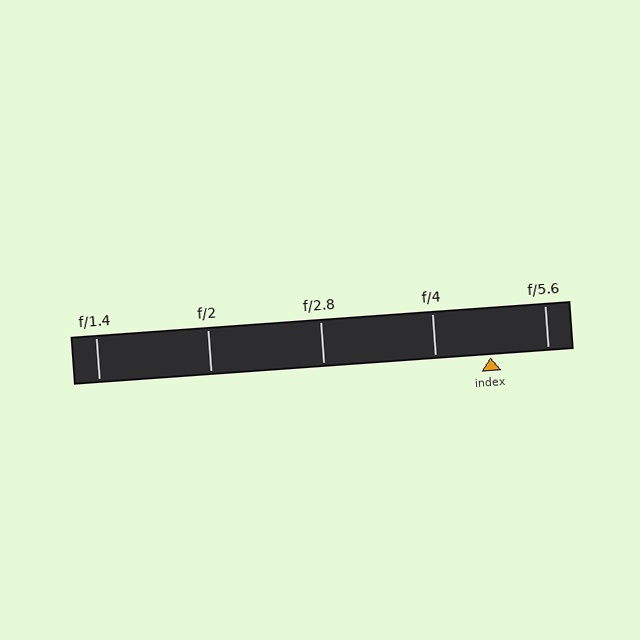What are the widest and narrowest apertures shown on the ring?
The widest aperture shown is f/1.4 and the narrowest is f/5.6.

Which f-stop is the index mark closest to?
The index mark is closest to f/4.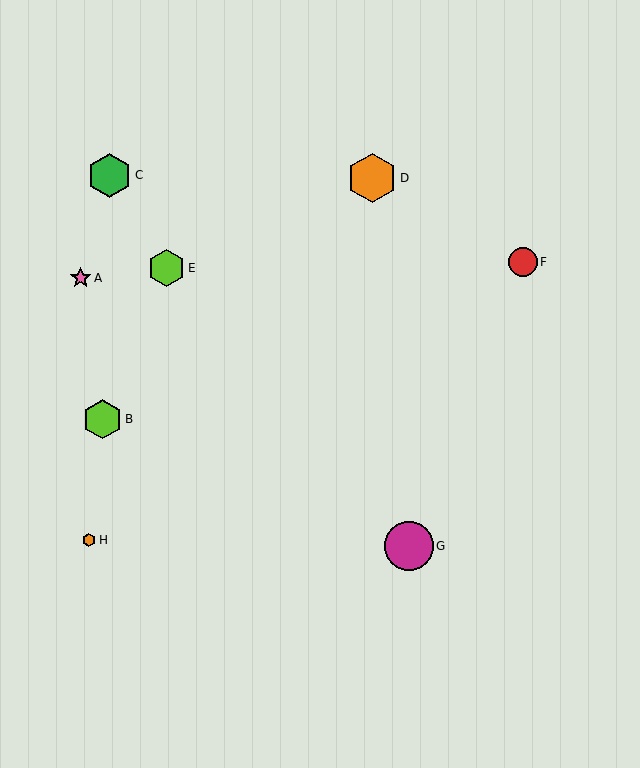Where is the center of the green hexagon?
The center of the green hexagon is at (110, 175).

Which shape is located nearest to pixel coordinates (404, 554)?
The magenta circle (labeled G) at (409, 546) is nearest to that location.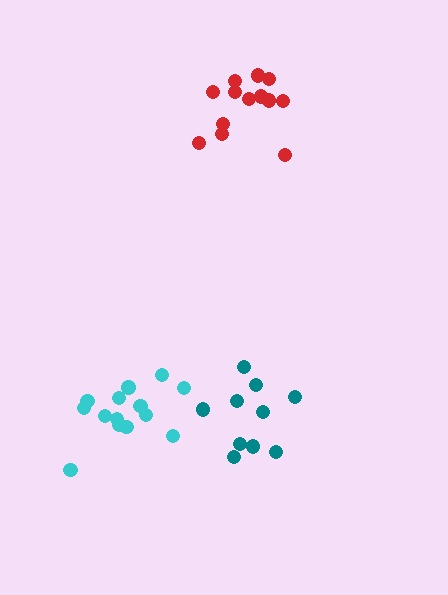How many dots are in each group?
Group 1: 14 dots, Group 2: 10 dots, Group 3: 13 dots (37 total).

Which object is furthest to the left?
The cyan cluster is leftmost.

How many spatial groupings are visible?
There are 3 spatial groupings.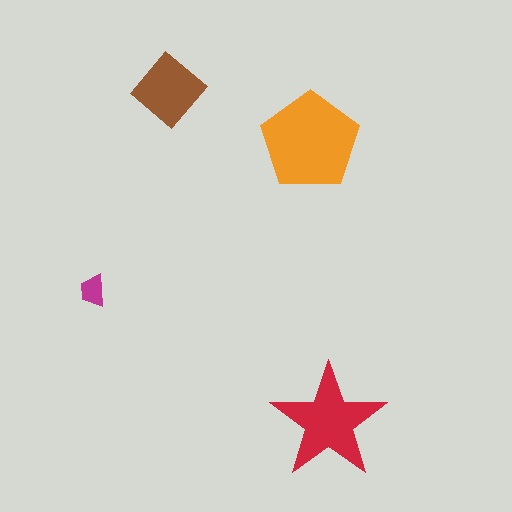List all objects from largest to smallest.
The orange pentagon, the red star, the brown diamond, the magenta trapezoid.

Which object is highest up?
The brown diamond is topmost.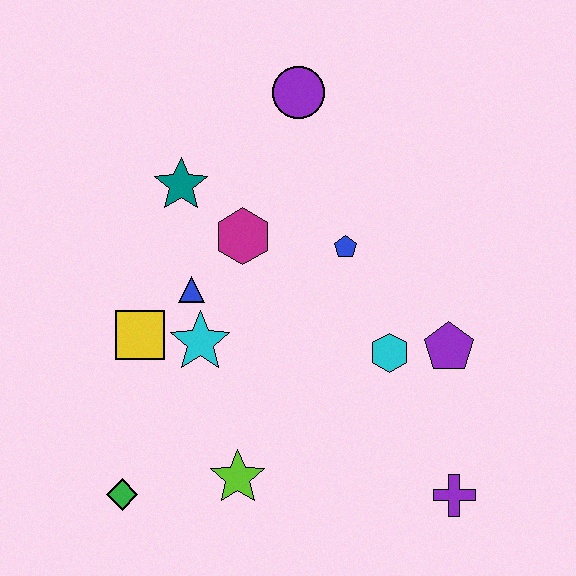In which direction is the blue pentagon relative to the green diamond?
The blue pentagon is above the green diamond.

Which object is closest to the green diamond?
The lime star is closest to the green diamond.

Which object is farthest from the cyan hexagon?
The green diamond is farthest from the cyan hexagon.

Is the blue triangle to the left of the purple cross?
Yes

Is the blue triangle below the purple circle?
Yes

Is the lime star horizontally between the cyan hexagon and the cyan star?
Yes